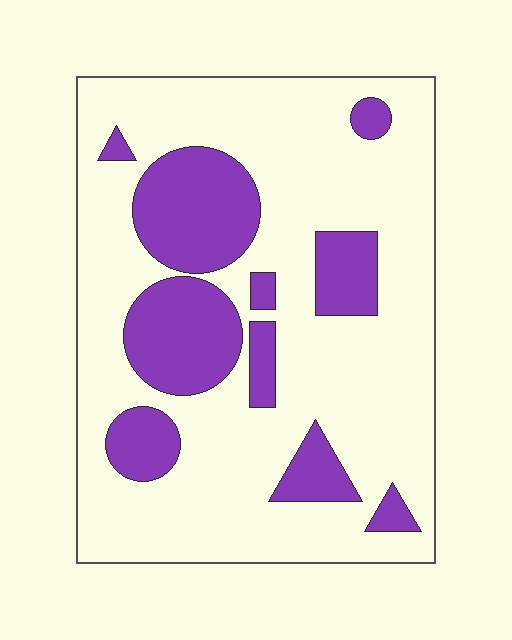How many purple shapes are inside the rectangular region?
10.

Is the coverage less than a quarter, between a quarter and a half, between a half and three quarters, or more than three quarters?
Between a quarter and a half.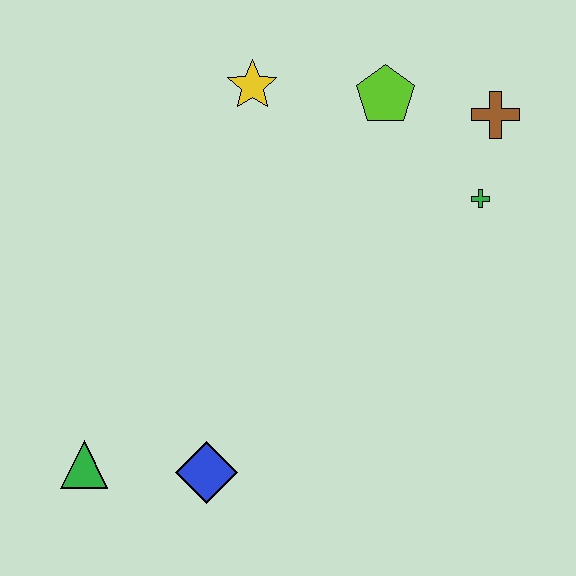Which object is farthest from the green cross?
The green triangle is farthest from the green cross.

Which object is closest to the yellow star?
The lime pentagon is closest to the yellow star.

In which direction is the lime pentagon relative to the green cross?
The lime pentagon is above the green cross.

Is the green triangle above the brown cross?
No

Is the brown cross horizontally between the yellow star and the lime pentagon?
No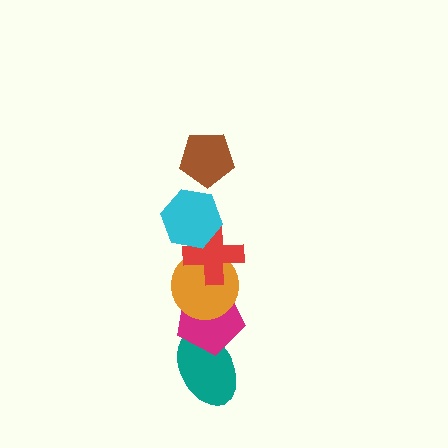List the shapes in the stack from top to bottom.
From top to bottom: the brown pentagon, the cyan hexagon, the red cross, the orange circle, the magenta pentagon, the teal ellipse.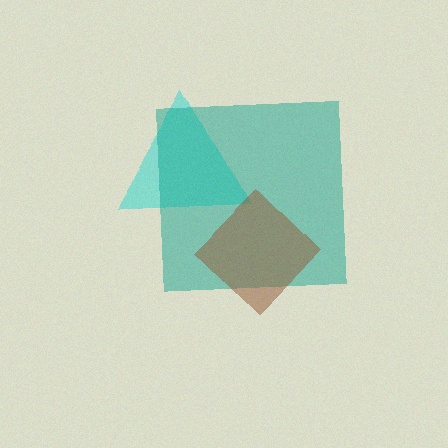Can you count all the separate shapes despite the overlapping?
Yes, there are 3 separate shapes.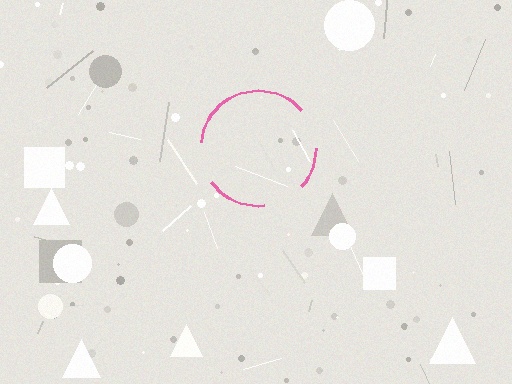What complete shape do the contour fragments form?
The contour fragments form a circle.